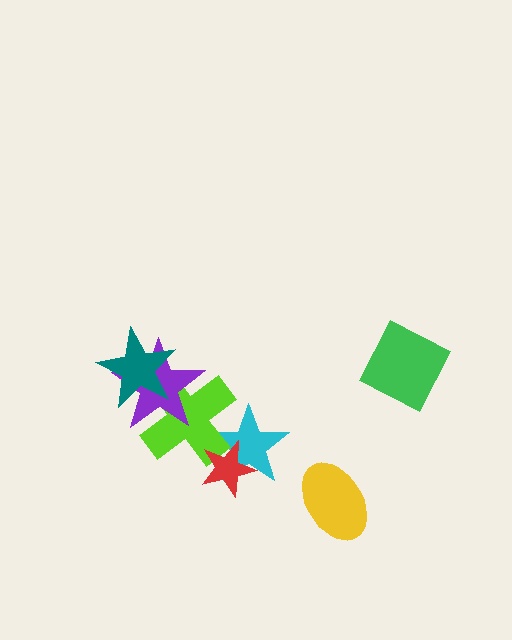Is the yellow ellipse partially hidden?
No, no other shape covers it.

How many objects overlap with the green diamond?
0 objects overlap with the green diamond.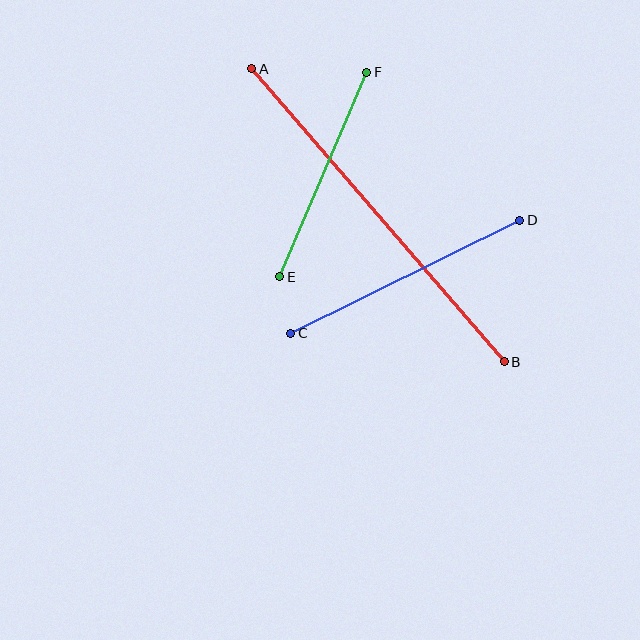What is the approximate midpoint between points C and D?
The midpoint is at approximately (405, 277) pixels.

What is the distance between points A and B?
The distance is approximately 387 pixels.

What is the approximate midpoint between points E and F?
The midpoint is at approximately (323, 175) pixels.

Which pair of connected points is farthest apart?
Points A and B are farthest apart.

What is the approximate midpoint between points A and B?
The midpoint is at approximately (378, 215) pixels.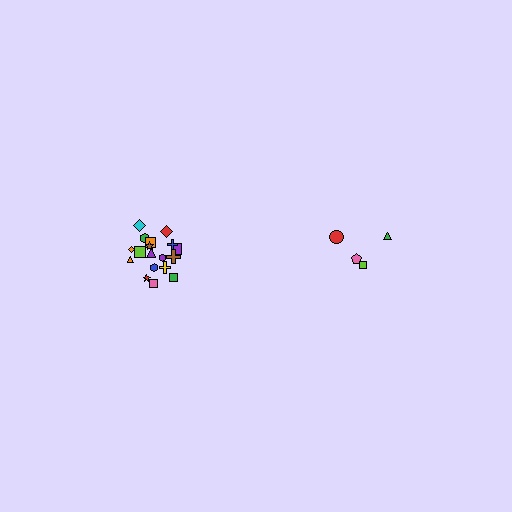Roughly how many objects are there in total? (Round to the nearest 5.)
Roughly 20 objects in total.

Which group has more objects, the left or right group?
The left group.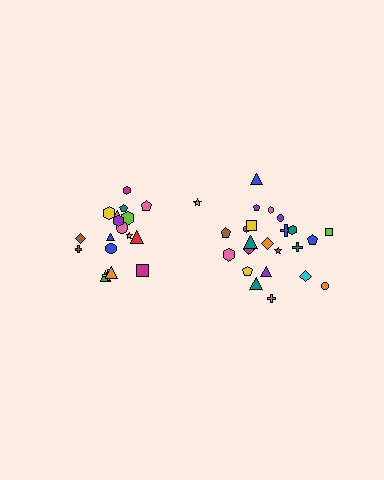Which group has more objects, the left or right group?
The right group.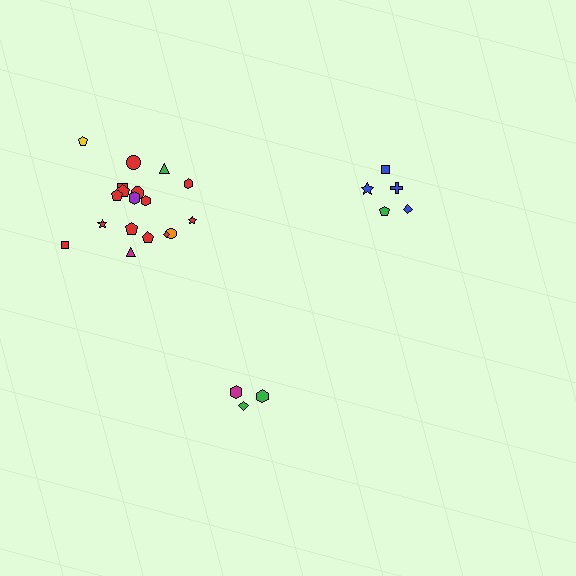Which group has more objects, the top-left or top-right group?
The top-left group.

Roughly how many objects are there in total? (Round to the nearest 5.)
Roughly 25 objects in total.